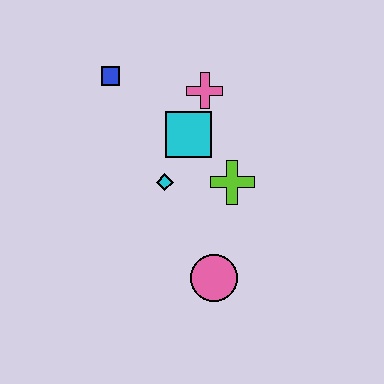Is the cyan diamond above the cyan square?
No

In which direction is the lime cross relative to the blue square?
The lime cross is to the right of the blue square.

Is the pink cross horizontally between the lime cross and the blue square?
Yes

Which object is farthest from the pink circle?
The blue square is farthest from the pink circle.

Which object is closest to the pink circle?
The lime cross is closest to the pink circle.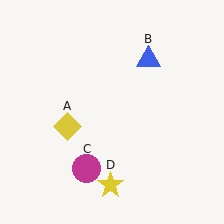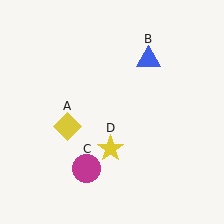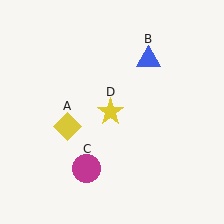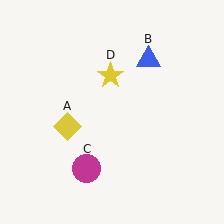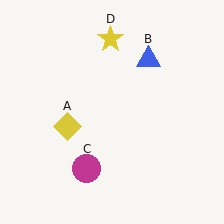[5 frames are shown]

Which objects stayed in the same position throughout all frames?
Yellow diamond (object A) and blue triangle (object B) and magenta circle (object C) remained stationary.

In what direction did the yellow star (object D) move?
The yellow star (object D) moved up.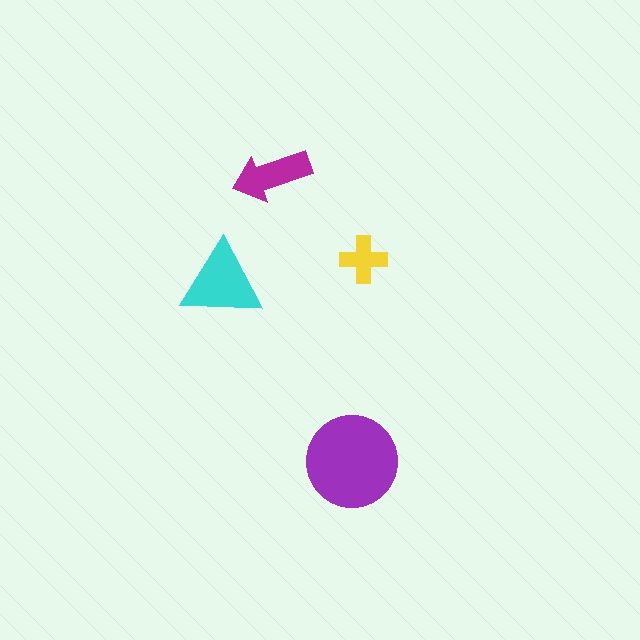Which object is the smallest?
The yellow cross.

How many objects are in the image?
There are 4 objects in the image.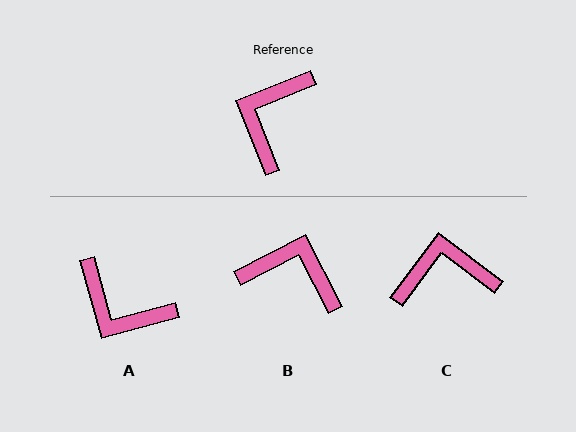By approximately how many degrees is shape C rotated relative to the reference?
Approximately 59 degrees clockwise.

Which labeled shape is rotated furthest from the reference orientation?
B, about 85 degrees away.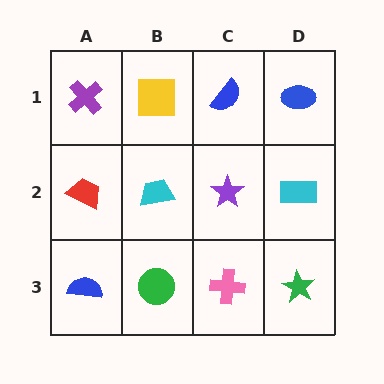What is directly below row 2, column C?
A pink cross.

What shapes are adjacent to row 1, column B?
A cyan trapezoid (row 2, column B), a purple cross (row 1, column A), a blue semicircle (row 1, column C).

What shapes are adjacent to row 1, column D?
A cyan rectangle (row 2, column D), a blue semicircle (row 1, column C).